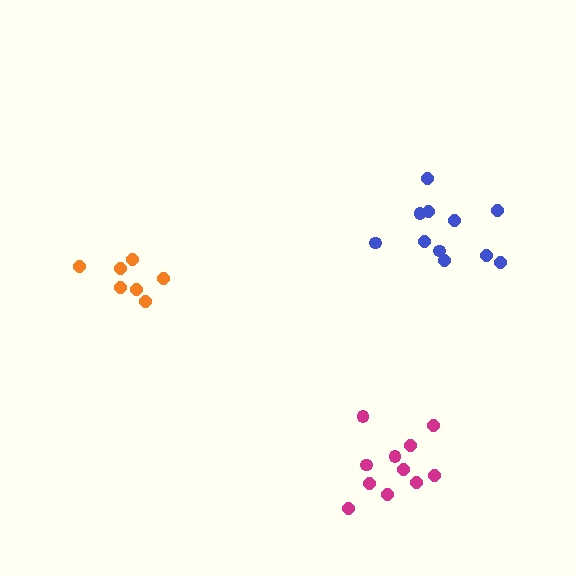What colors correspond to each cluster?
The clusters are colored: orange, blue, magenta.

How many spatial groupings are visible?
There are 3 spatial groupings.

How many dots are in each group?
Group 1: 7 dots, Group 2: 11 dots, Group 3: 11 dots (29 total).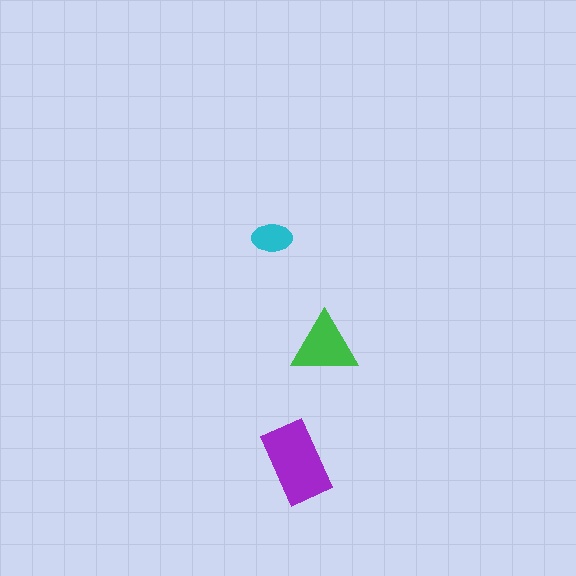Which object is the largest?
The purple rectangle.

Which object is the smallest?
The cyan ellipse.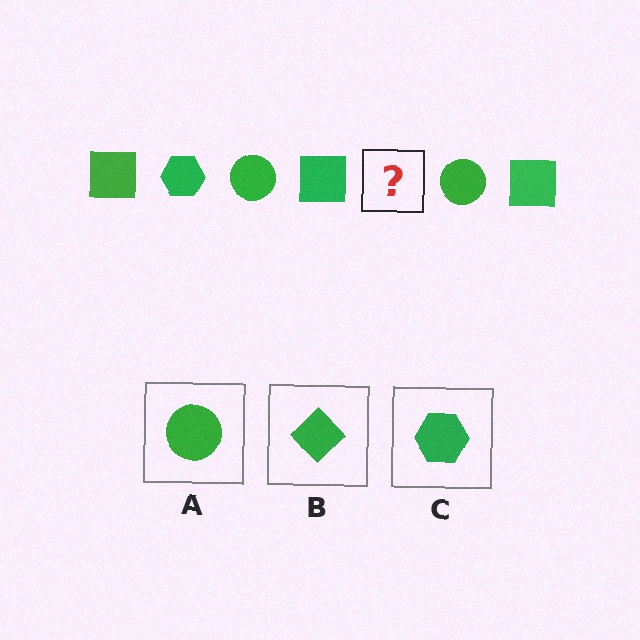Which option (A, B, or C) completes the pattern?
C.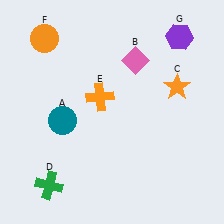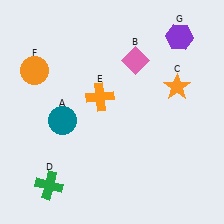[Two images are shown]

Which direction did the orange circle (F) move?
The orange circle (F) moved down.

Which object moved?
The orange circle (F) moved down.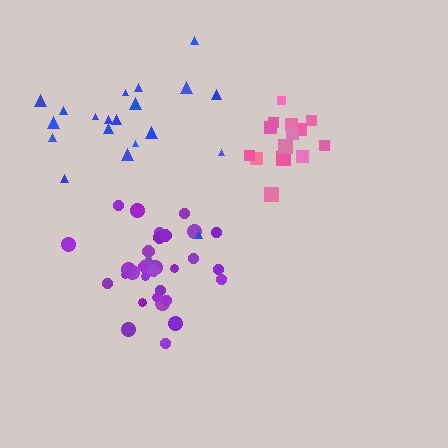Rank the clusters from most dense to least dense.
pink, purple, blue.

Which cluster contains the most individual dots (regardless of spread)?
Purple (31).